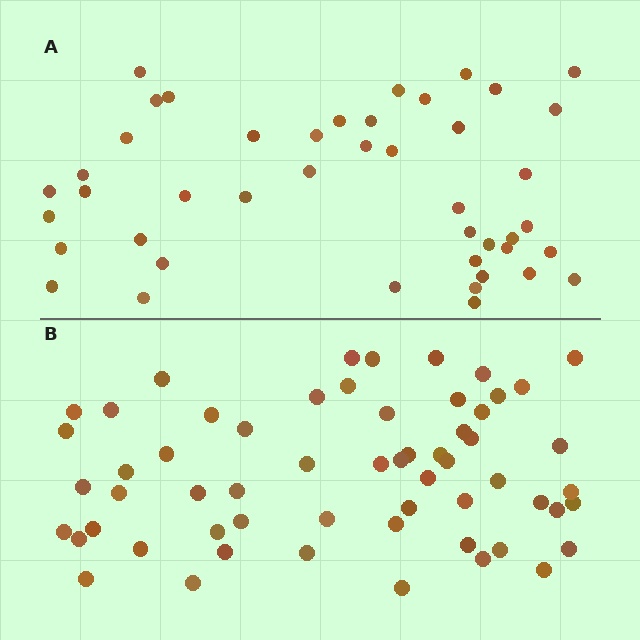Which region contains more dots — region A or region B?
Region B (the bottom region) has more dots.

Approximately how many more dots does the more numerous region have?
Region B has approximately 15 more dots than region A.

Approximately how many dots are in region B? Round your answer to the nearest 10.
About 60 dots. (The exact count is 59, which rounds to 60.)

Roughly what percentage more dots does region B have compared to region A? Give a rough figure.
About 35% more.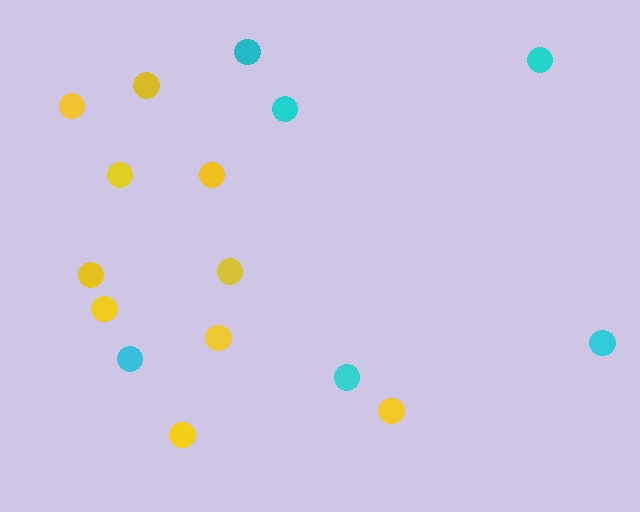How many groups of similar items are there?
There are 2 groups: one group of cyan circles (6) and one group of yellow circles (10).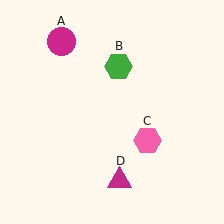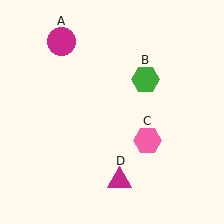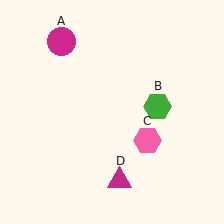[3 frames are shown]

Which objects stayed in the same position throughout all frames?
Magenta circle (object A) and pink hexagon (object C) and magenta triangle (object D) remained stationary.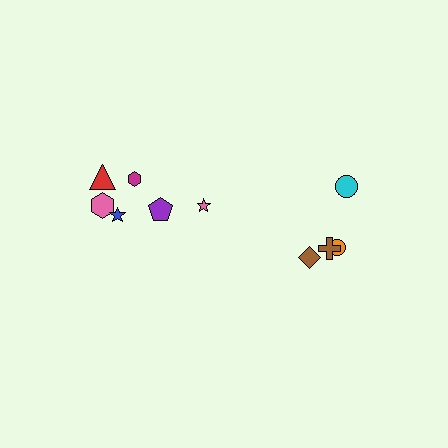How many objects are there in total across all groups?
There are 10 objects.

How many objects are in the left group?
There are 6 objects.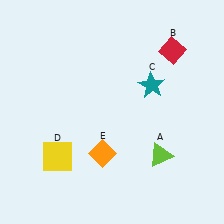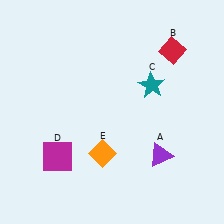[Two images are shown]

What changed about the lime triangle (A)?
In Image 1, A is lime. In Image 2, it changed to purple.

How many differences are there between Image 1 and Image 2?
There are 2 differences between the two images.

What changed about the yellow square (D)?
In Image 1, D is yellow. In Image 2, it changed to magenta.